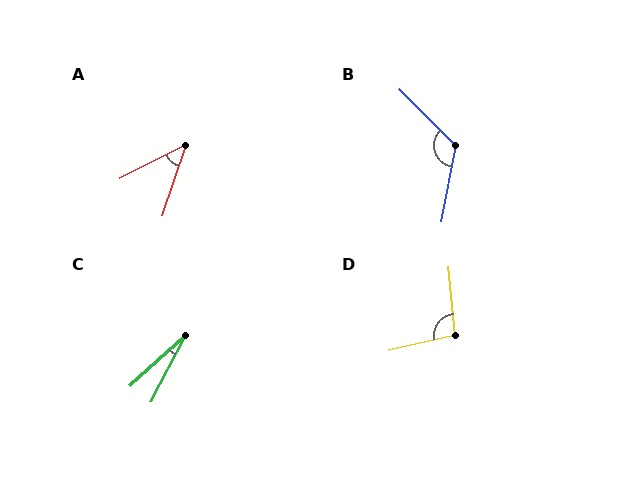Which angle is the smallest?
C, at approximately 20 degrees.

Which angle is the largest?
B, at approximately 124 degrees.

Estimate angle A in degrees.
Approximately 45 degrees.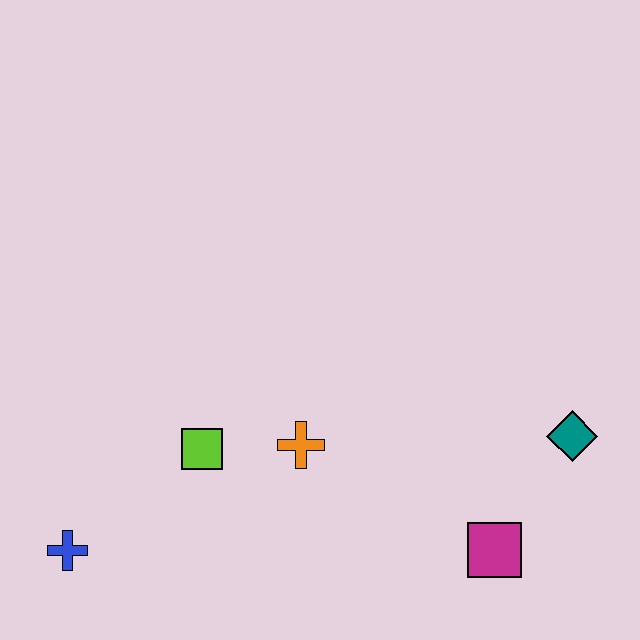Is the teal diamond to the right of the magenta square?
Yes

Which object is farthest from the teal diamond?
The blue cross is farthest from the teal diamond.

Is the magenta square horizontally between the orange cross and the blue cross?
No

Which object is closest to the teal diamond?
The magenta square is closest to the teal diamond.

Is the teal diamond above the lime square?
Yes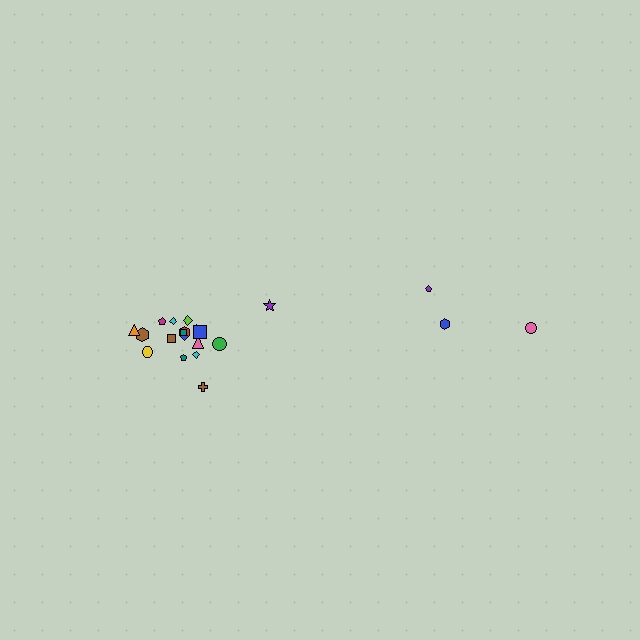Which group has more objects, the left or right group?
The left group.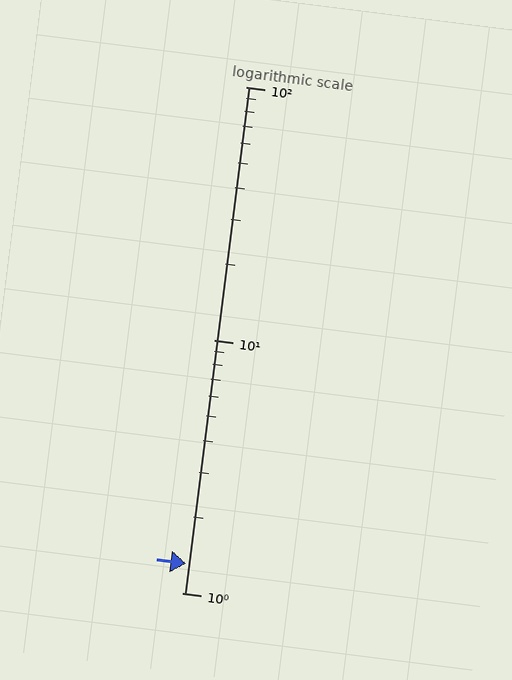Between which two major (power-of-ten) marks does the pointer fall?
The pointer is between 1 and 10.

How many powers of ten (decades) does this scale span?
The scale spans 2 decades, from 1 to 100.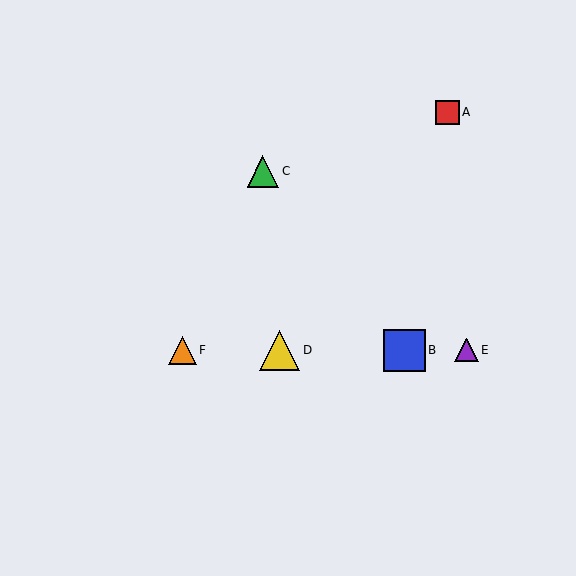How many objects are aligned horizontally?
4 objects (B, D, E, F) are aligned horizontally.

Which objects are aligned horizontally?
Objects B, D, E, F are aligned horizontally.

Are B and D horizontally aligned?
Yes, both are at y≈350.